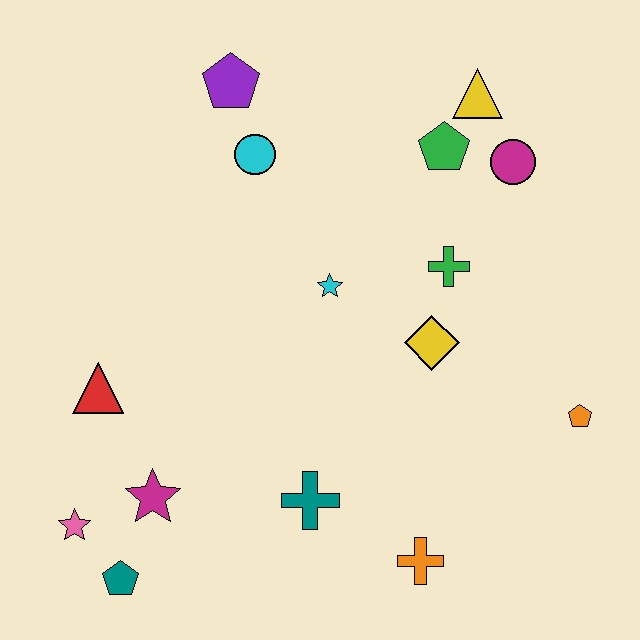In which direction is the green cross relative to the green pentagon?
The green cross is below the green pentagon.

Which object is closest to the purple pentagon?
The cyan circle is closest to the purple pentagon.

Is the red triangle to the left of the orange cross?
Yes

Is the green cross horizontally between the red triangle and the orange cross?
No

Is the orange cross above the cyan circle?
No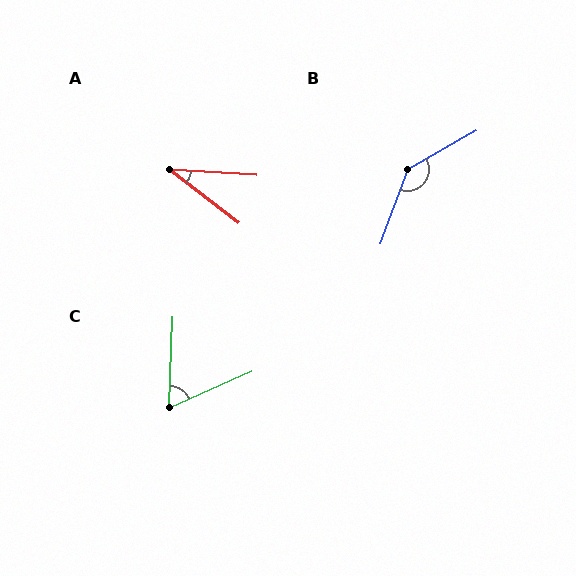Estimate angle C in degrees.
Approximately 64 degrees.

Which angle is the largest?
B, at approximately 140 degrees.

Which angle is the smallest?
A, at approximately 34 degrees.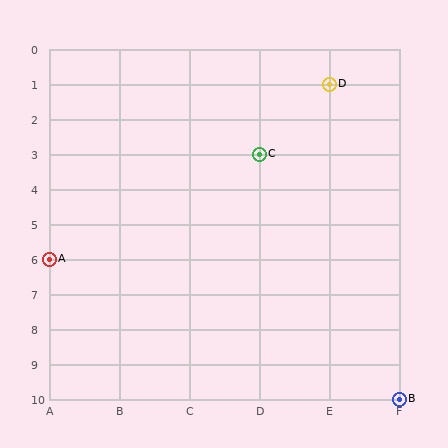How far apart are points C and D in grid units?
Points C and D are 1 column and 2 rows apart (about 2.2 grid units diagonally).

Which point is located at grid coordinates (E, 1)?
Point D is at (E, 1).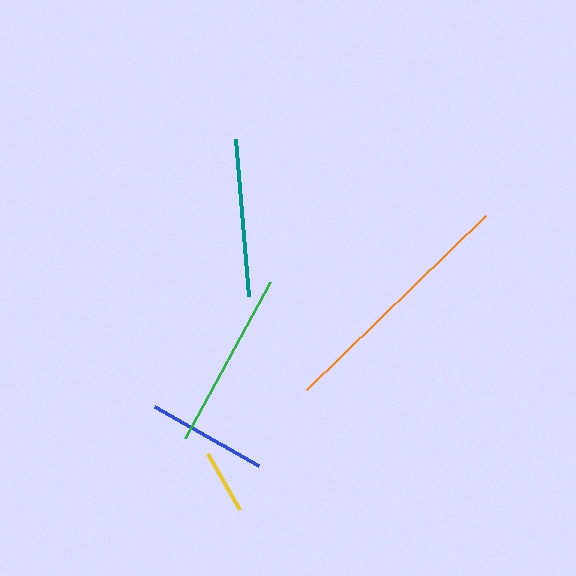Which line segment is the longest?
The orange line is the longest at approximately 250 pixels.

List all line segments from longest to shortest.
From longest to shortest: orange, green, teal, blue, yellow.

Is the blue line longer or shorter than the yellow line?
The blue line is longer than the yellow line.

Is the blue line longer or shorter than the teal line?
The teal line is longer than the blue line.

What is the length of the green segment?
The green segment is approximately 178 pixels long.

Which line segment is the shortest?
The yellow line is the shortest at approximately 64 pixels.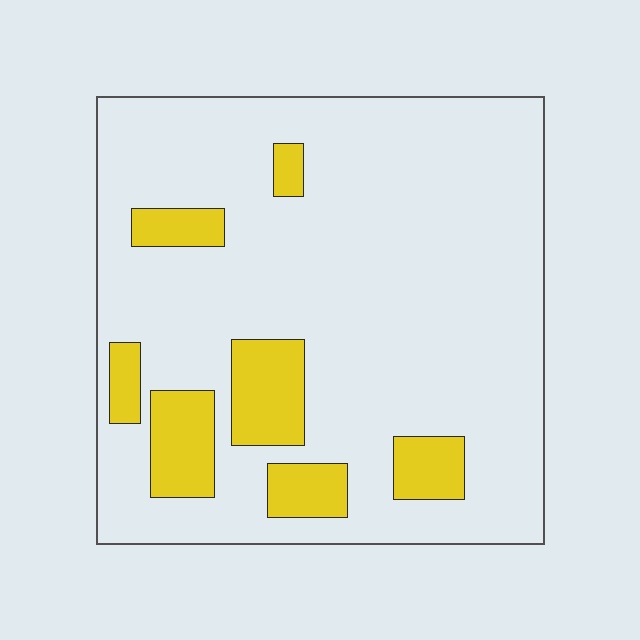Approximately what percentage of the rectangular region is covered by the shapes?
Approximately 15%.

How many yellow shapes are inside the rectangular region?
7.